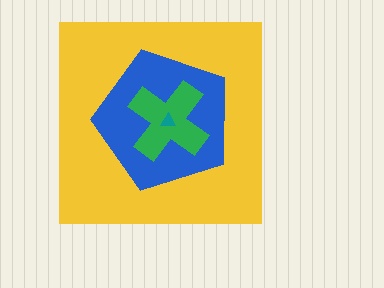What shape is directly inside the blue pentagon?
The green cross.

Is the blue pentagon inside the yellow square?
Yes.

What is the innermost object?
The teal triangle.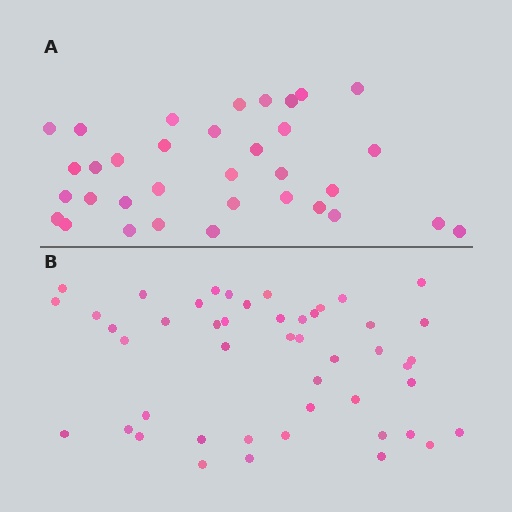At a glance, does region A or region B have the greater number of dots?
Region B (the bottom region) has more dots.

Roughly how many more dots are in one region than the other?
Region B has approximately 15 more dots than region A.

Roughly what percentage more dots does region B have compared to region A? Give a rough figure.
About 40% more.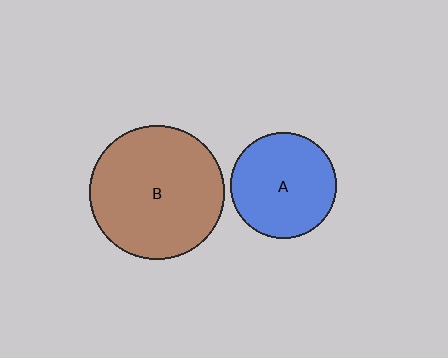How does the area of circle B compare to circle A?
Approximately 1.6 times.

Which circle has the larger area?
Circle B (brown).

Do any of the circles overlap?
No, none of the circles overlap.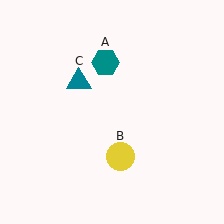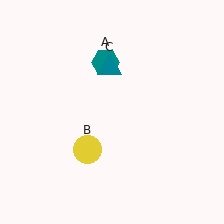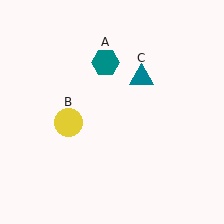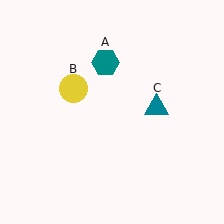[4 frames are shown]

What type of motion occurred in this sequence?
The yellow circle (object B), teal triangle (object C) rotated clockwise around the center of the scene.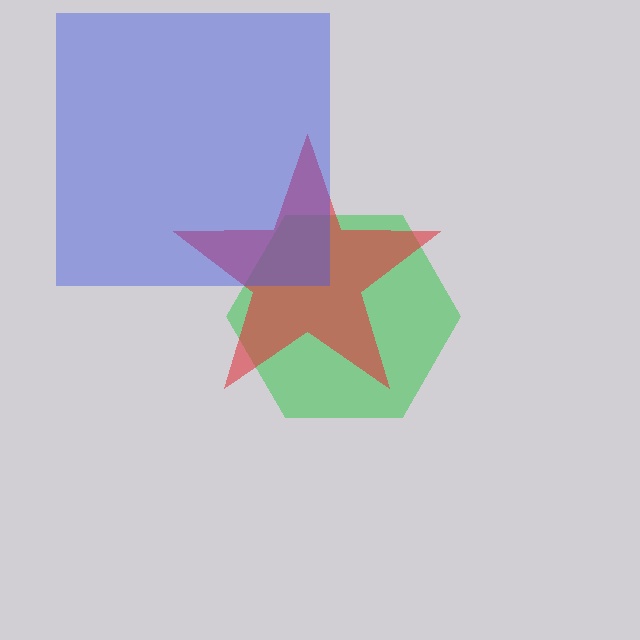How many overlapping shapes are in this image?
There are 3 overlapping shapes in the image.